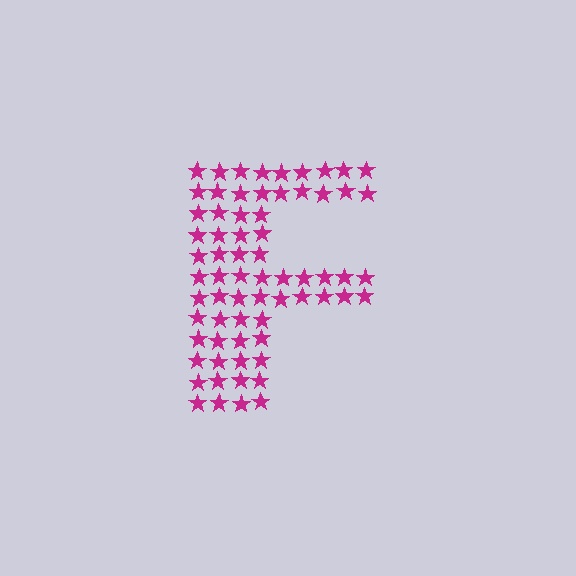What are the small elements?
The small elements are stars.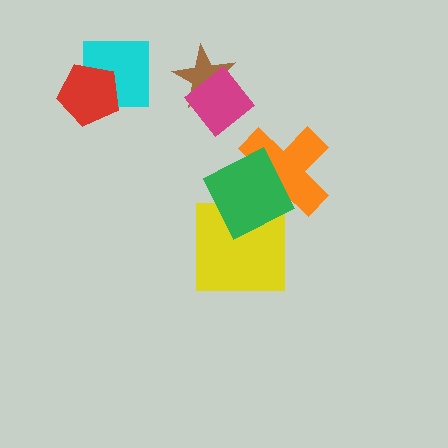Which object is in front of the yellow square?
The green diamond is in front of the yellow square.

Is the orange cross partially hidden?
Yes, it is partially covered by another shape.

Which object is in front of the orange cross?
The green diamond is in front of the orange cross.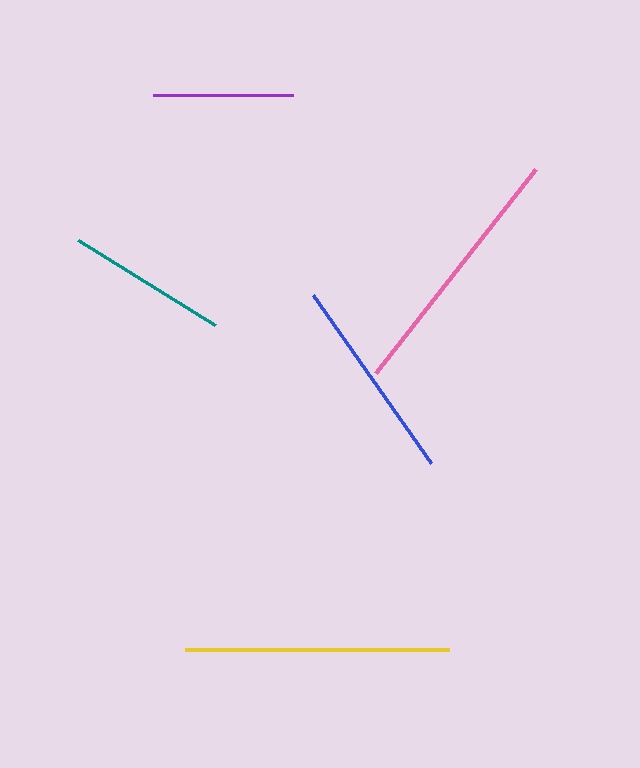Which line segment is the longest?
The yellow line is the longest at approximately 264 pixels.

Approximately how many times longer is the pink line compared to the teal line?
The pink line is approximately 1.6 times the length of the teal line.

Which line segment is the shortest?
The purple line is the shortest at approximately 140 pixels.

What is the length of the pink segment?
The pink segment is approximately 259 pixels long.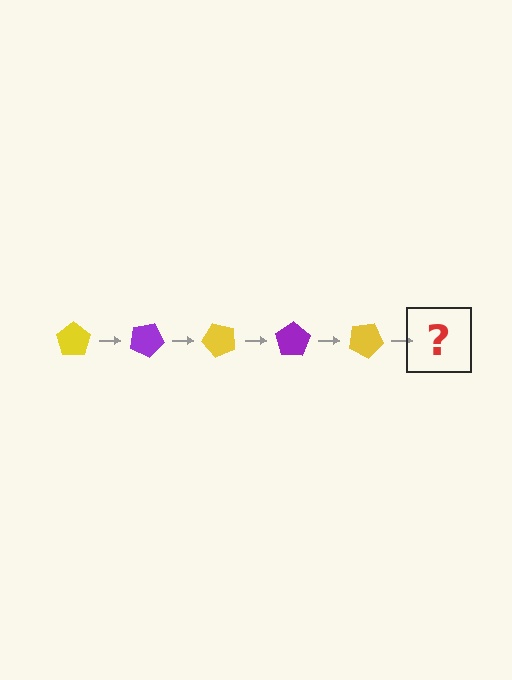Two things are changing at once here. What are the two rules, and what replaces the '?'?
The two rules are that it rotates 25 degrees each step and the color cycles through yellow and purple. The '?' should be a purple pentagon, rotated 125 degrees from the start.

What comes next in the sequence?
The next element should be a purple pentagon, rotated 125 degrees from the start.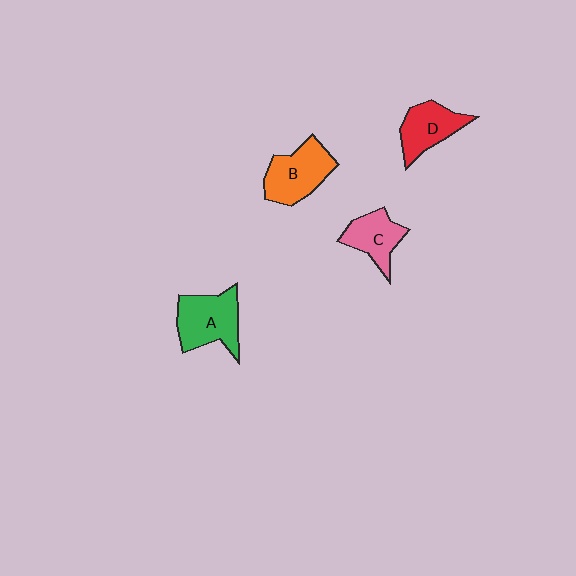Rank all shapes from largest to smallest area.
From largest to smallest: A (green), B (orange), D (red), C (pink).